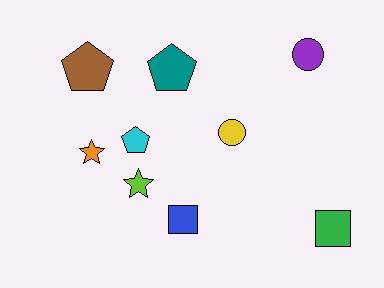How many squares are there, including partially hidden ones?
There are 2 squares.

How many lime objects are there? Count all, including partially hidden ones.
There is 1 lime object.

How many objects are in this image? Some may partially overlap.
There are 9 objects.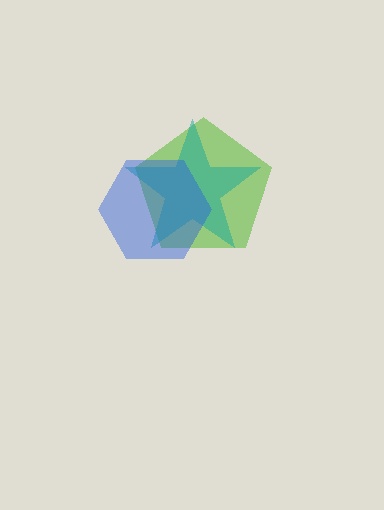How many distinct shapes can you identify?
There are 3 distinct shapes: a lime pentagon, a teal star, a blue hexagon.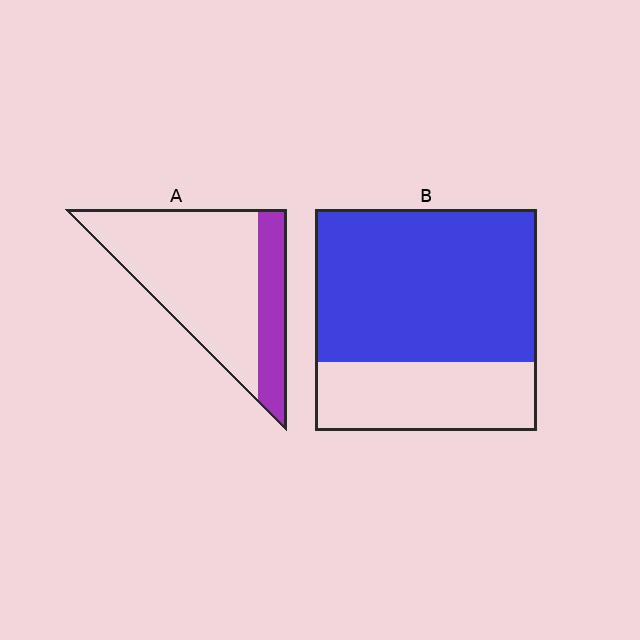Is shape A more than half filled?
No.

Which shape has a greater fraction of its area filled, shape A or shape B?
Shape B.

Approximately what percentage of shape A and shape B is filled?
A is approximately 25% and B is approximately 70%.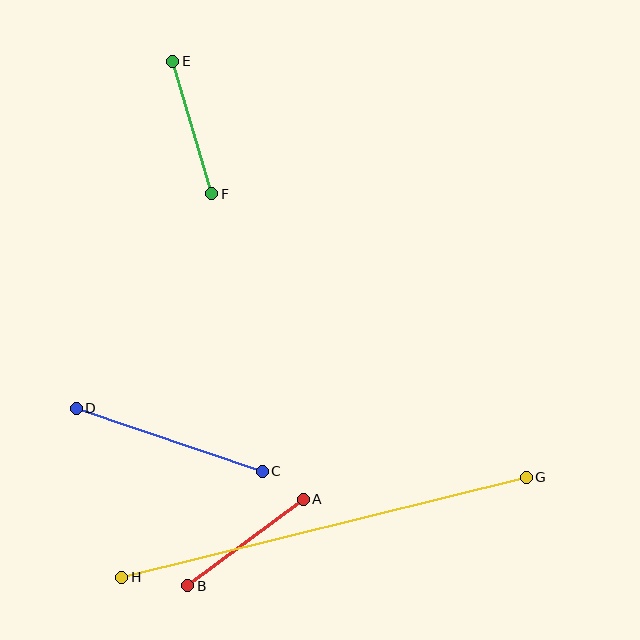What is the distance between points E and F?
The distance is approximately 138 pixels.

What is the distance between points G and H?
The distance is approximately 417 pixels.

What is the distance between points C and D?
The distance is approximately 196 pixels.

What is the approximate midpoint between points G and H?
The midpoint is at approximately (324, 527) pixels.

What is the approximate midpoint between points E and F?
The midpoint is at approximately (192, 127) pixels.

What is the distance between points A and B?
The distance is approximately 144 pixels.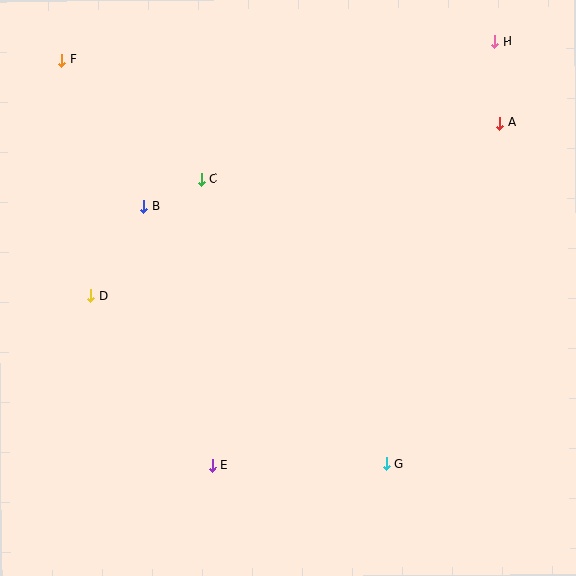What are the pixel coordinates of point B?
Point B is at (144, 206).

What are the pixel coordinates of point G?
Point G is at (386, 464).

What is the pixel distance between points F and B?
The distance between F and B is 168 pixels.